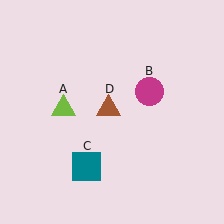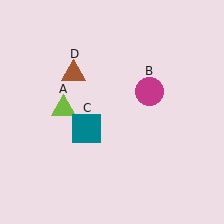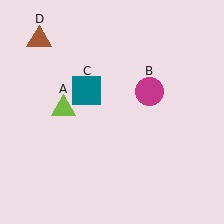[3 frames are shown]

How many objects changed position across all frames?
2 objects changed position: teal square (object C), brown triangle (object D).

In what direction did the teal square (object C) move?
The teal square (object C) moved up.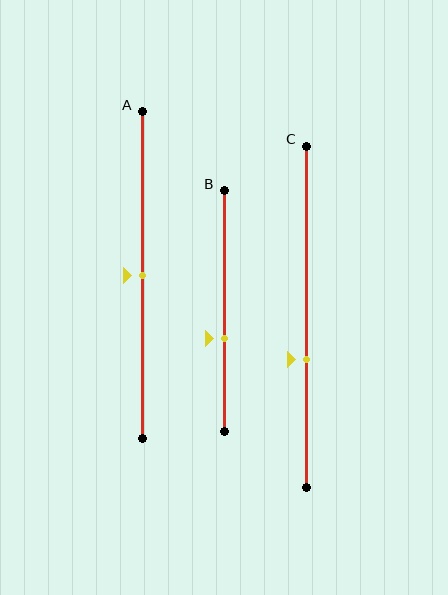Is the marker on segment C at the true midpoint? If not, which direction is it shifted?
No, the marker on segment C is shifted downward by about 12% of the segment length.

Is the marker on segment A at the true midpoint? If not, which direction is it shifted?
Yes, the marker on segment A is at the true midpoint.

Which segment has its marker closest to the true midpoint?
Segment A has its marker closest to the true midpoint.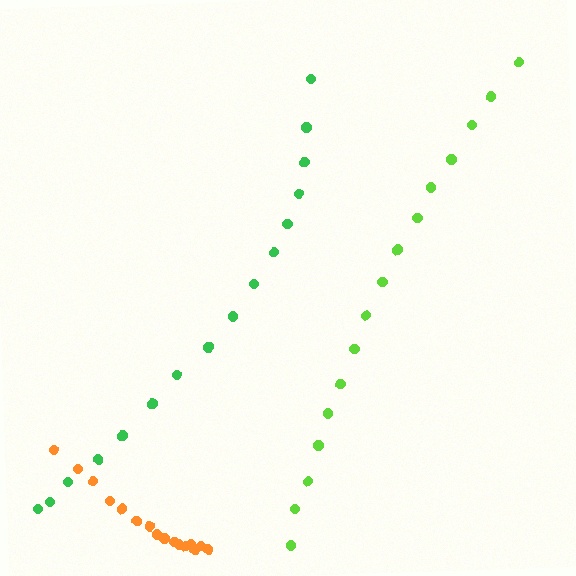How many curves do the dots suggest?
There are 3 distinct paths.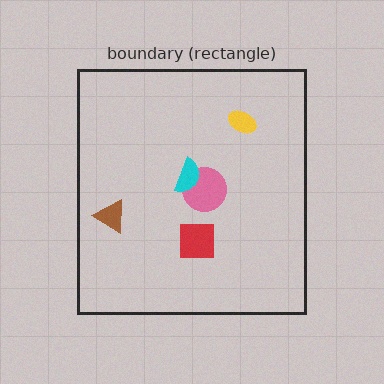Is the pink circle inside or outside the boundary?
Inside.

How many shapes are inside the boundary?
5 inside, 0 outside.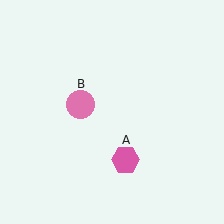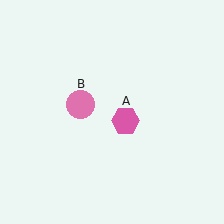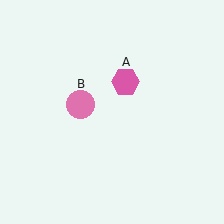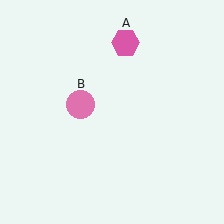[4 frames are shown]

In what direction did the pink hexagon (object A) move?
The pink hexagon (object A) moved up.